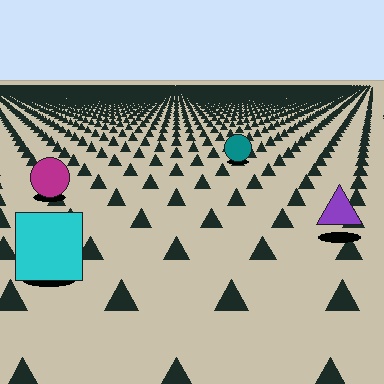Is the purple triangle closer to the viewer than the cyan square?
No. The cyan square is closer — you can tell from the texture gradient: the ground texture is coarser near it.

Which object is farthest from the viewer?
The teal circle is farthest from the viewer. It appears smaller and the ground texture around it is denser.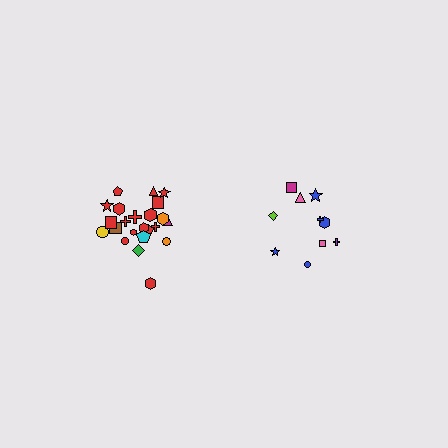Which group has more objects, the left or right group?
The left group.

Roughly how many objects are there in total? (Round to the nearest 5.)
Roughly 35 objects in total.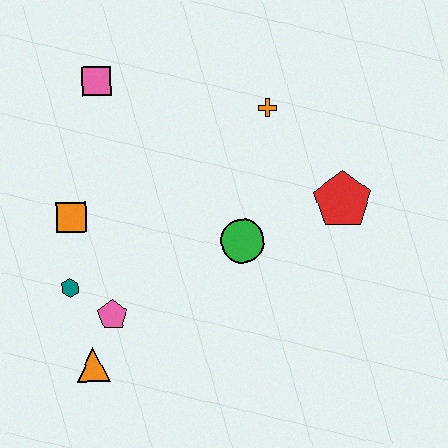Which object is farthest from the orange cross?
The orange triangle is farthest from the orange cross.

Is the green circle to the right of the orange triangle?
Yes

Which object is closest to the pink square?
The orange square is closest to the pink square.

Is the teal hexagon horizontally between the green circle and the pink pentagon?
No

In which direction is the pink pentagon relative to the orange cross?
The pink pentagon is below the orange cross.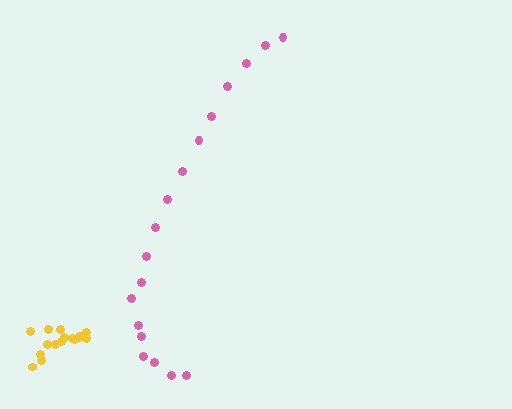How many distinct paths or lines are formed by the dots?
There are 2 distinct paths.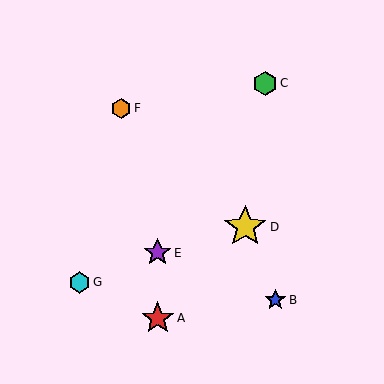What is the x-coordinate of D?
Object D is at x≈245.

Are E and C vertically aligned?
No, E is at x≈158 and C is at x≈265.